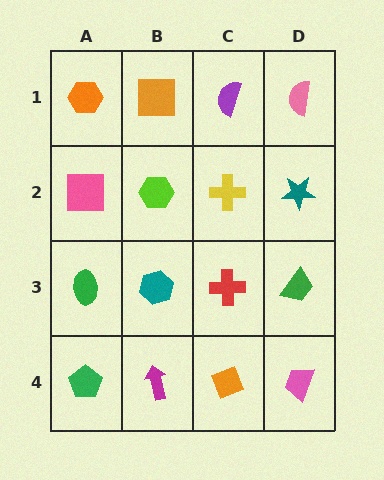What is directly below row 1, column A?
A pink square.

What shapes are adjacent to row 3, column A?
A pink square (row 2, column A), a green pentagon (row 4, column A), a teal hexagon (row 3, column B).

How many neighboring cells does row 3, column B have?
4.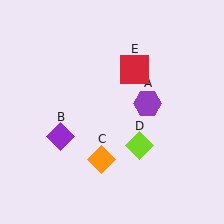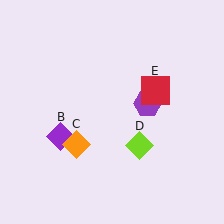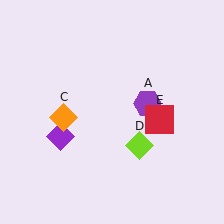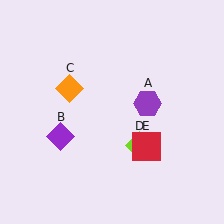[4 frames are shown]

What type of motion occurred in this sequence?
The orange diamond (object C), red square (object E) rotated clockwise around the center of the scene.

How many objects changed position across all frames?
2 objects changed position: orange diamond (object C), red square (object E).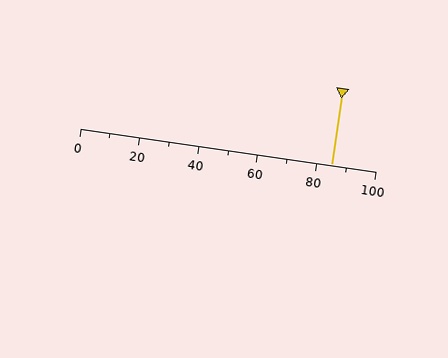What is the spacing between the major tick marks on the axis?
The major ticks are spaced 20 apart.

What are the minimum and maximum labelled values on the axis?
The axis runs from 0 to 100.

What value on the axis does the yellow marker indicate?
The marker indicates approximately 85.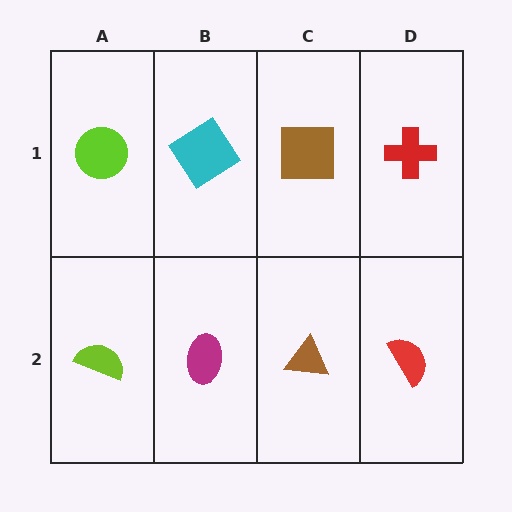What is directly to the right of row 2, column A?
A magenta ellipse.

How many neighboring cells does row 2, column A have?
2.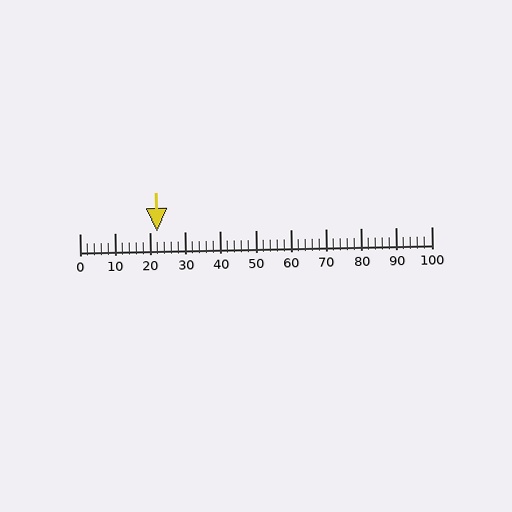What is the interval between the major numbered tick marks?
The major tick marks are spaced 10 units apart.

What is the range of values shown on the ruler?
The ruler shows values from 0 to 100.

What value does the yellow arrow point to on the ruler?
The yellow arrow points to approximately 22.